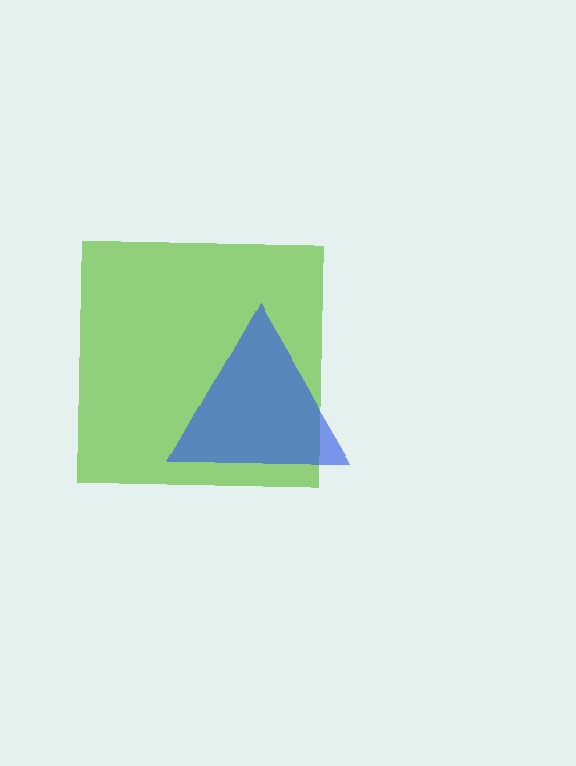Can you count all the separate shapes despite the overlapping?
Yes, there are 2 separate shapes.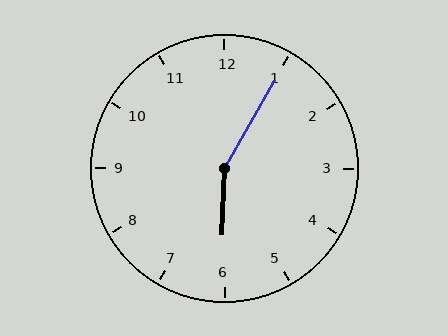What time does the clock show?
6:05.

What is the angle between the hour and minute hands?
Approximately 152 degrees.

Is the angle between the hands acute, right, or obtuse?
It is obtuse.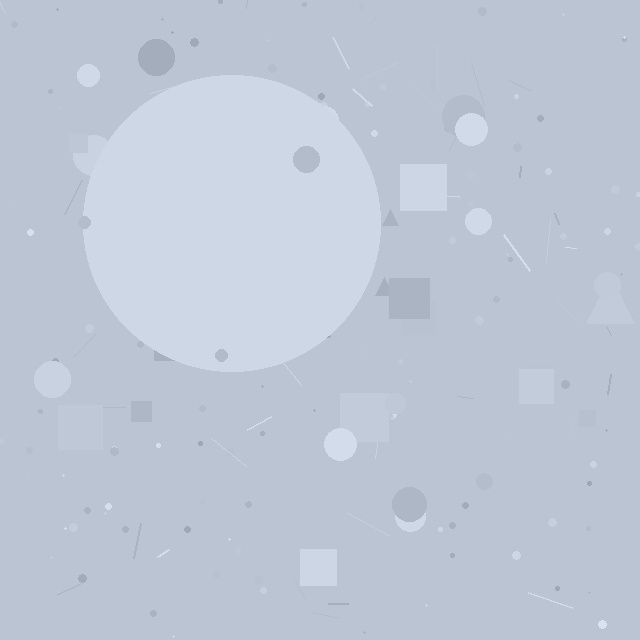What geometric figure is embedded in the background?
A circle is embedded in the background.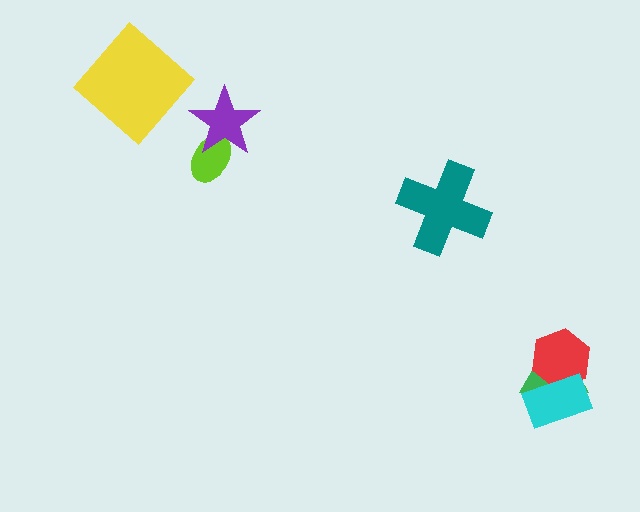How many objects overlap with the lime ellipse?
1 object overlaps with the lime ellipse.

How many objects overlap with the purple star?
1 object overlaps with the purple star.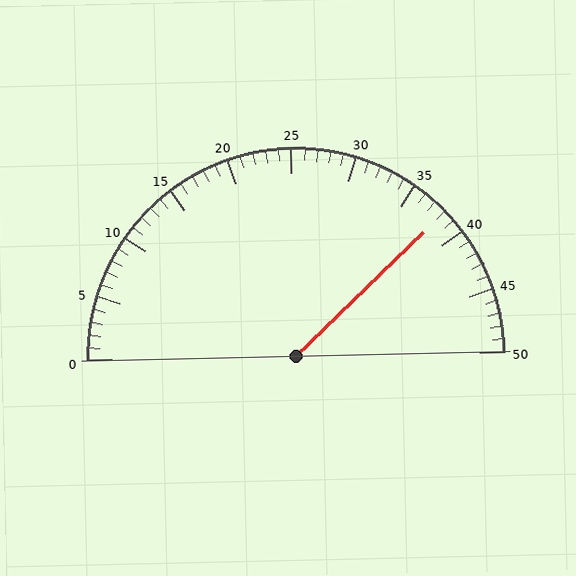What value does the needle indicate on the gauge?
The needle indicates approximately 38.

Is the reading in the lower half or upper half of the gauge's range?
The reading is in the upper half of the range (0 to 50).